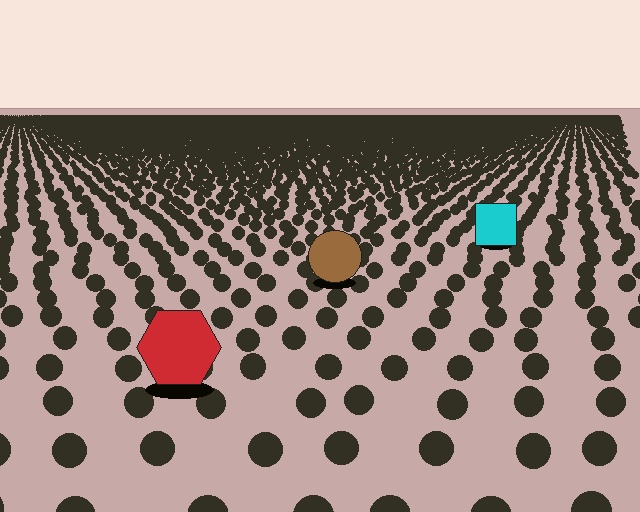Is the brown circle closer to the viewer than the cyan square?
Yes. The brown circle is closer — you can tell from the texture gradient: the ground texture is coarser near it.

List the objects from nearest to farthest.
From nearest to farthest: the red hexagon, the brown circle, the cyan square.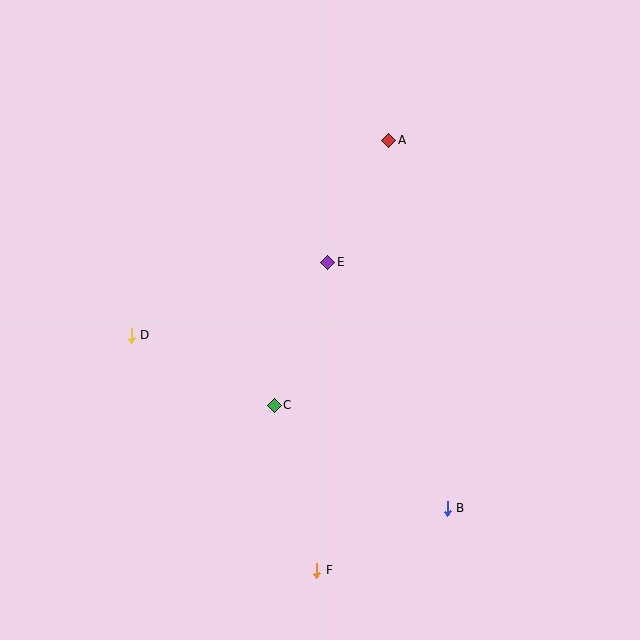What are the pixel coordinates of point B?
Point B is at (447, 508).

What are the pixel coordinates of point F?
Point F is at (317, 570).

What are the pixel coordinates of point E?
Point E is at (328, 262).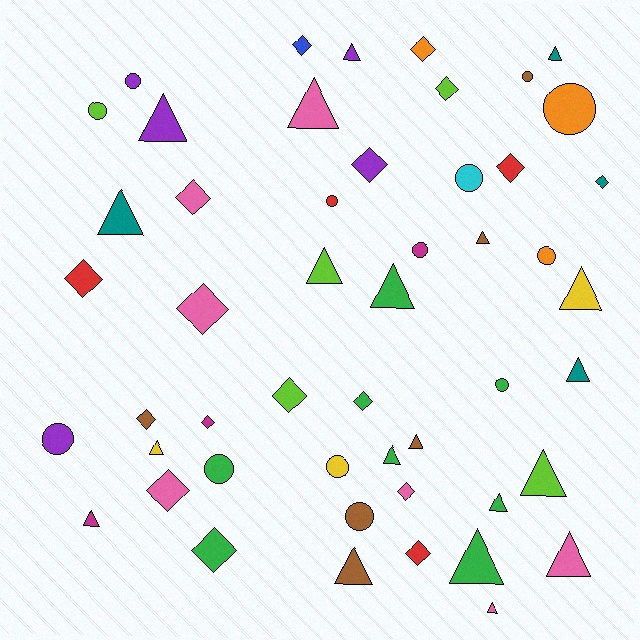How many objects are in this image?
There are 50 objects.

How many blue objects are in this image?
There is 1 blue object.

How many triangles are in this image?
There are 20 triangles.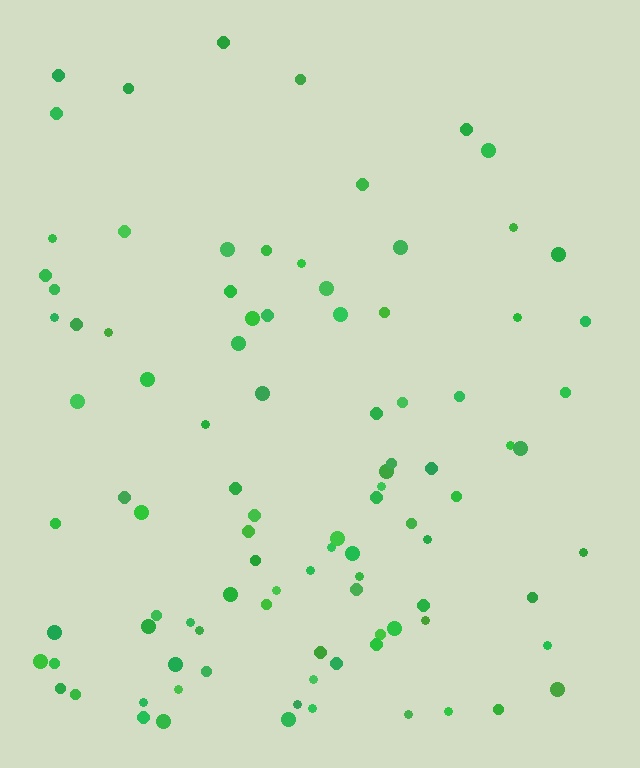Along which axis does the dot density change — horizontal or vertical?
Vertical.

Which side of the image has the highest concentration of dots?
The bottom.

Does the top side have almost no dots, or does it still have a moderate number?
Still a moderate number, just noticeably fewer than the bottom.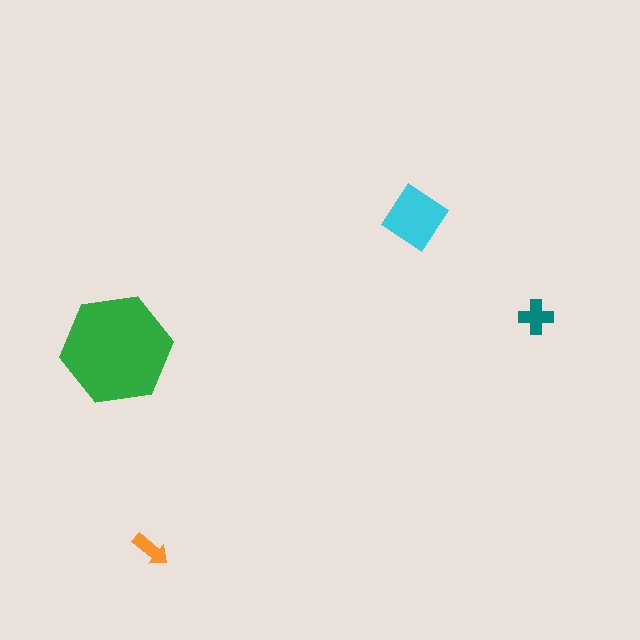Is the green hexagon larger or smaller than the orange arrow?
Larger.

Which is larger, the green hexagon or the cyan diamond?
The green hexagon.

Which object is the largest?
The green hexagon.